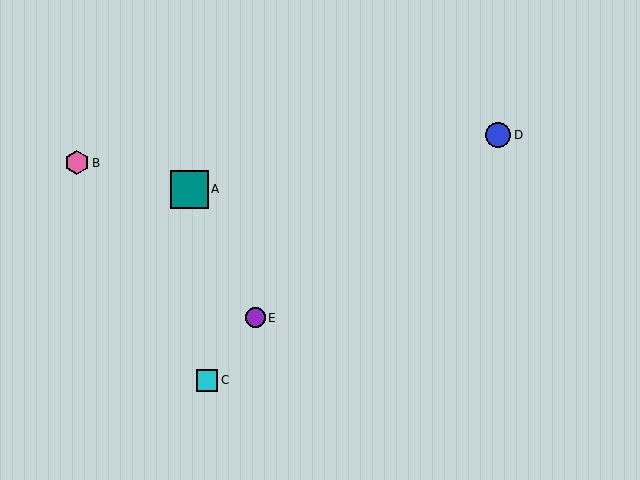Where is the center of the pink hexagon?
The center of the pink hexagon is at (77, 163).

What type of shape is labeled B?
Shape B is a pink hexagon.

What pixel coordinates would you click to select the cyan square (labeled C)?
Click at (207, 380) to select the cyan square C.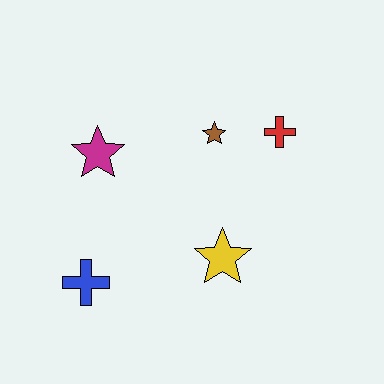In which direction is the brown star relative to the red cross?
The brown star is to the left of the red cross.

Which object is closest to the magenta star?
The brown star is closest to the magenta star.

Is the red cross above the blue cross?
Yes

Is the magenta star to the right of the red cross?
No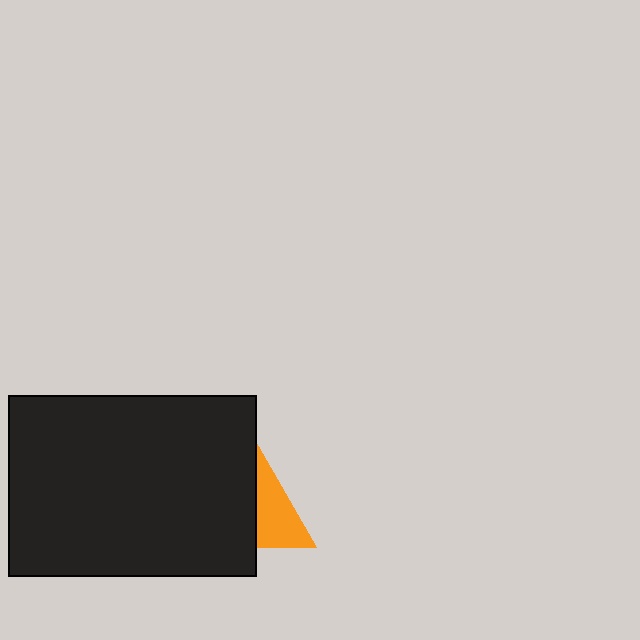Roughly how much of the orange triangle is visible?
About half of it is visible (roughly 45%).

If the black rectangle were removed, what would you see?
You would see the complete orange triangle.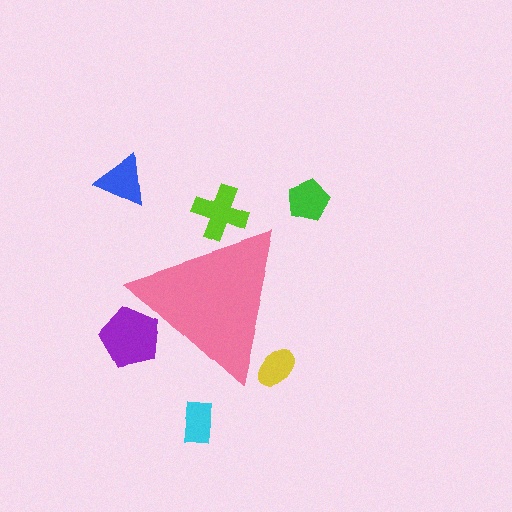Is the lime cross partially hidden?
Yes, the lime cross is partially hidden behind the pink triangle.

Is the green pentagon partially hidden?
No, the green pentagon is fully visible.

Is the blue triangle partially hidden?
No, the blue triangle is fully visible.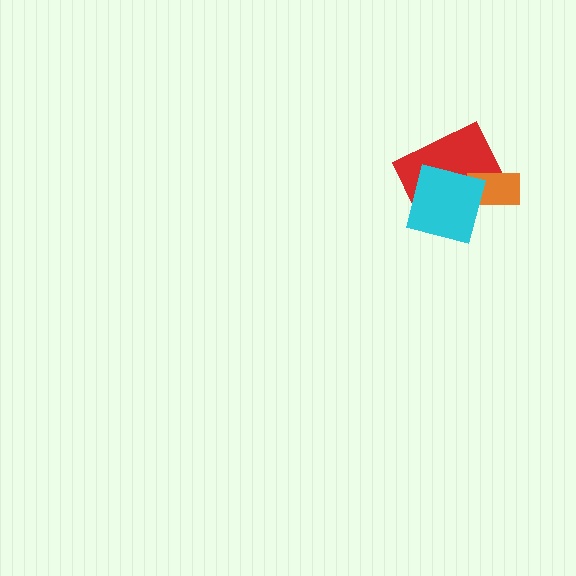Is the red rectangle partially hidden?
Yes, it is partially covered by another shape.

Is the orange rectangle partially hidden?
Yes, it is partially covered by another shape.